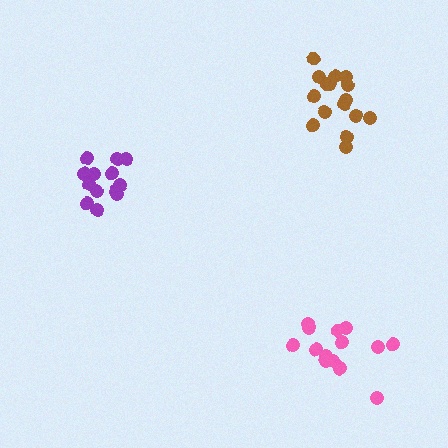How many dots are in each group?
Group 1: 16 dots, Group 2: 13 dots, Group 3: 14 dots (43 total).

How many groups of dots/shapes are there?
There are 3 groups.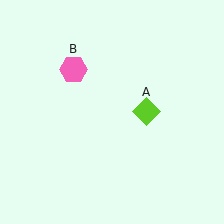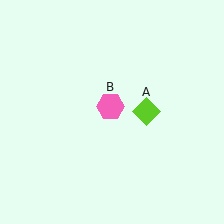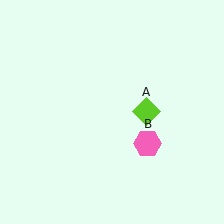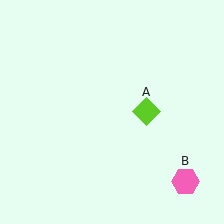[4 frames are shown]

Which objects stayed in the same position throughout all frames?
Lime diamond (object A) remained stationary.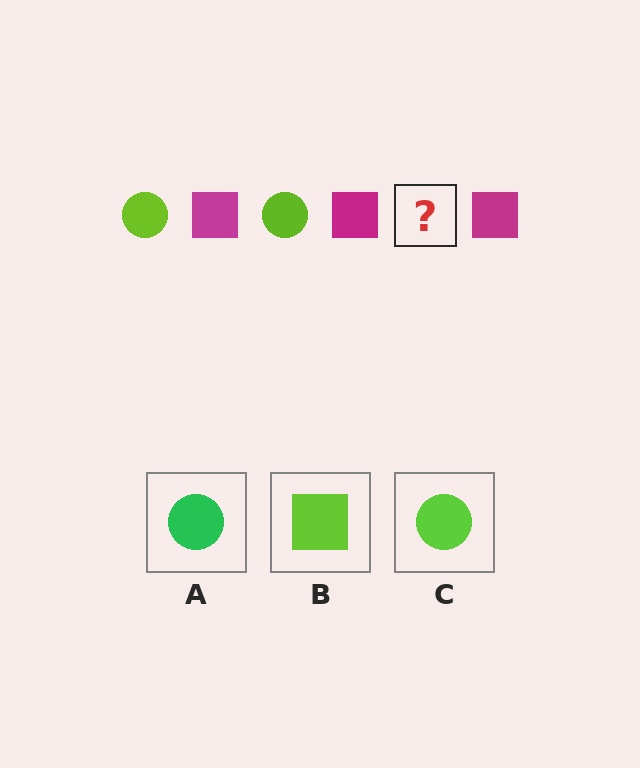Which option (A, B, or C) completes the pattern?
C.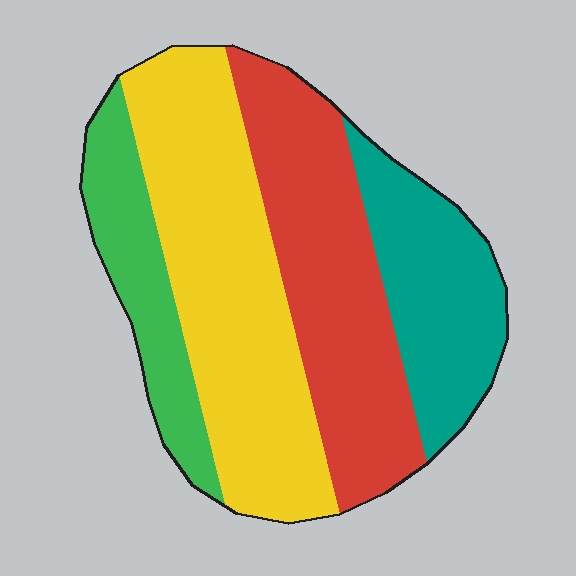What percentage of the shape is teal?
Teal takes up about one fifth (1/5) of the shape.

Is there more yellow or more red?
Yellow.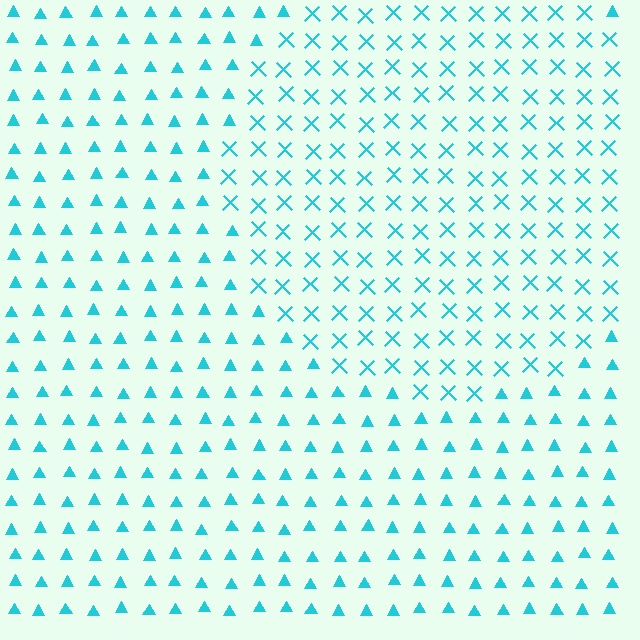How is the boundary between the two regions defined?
The boundary is defined by a change in element shape: X marks inside vs. triangles outside. All elements share the same color and spacing.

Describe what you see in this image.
The image is filled with small cyan elements arranged in a uniform grid. A circle-shaped region contains X marks, while the surrounding area contains triangles. The boundary is defined purely by the change in element shape.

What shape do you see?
I see a circle.